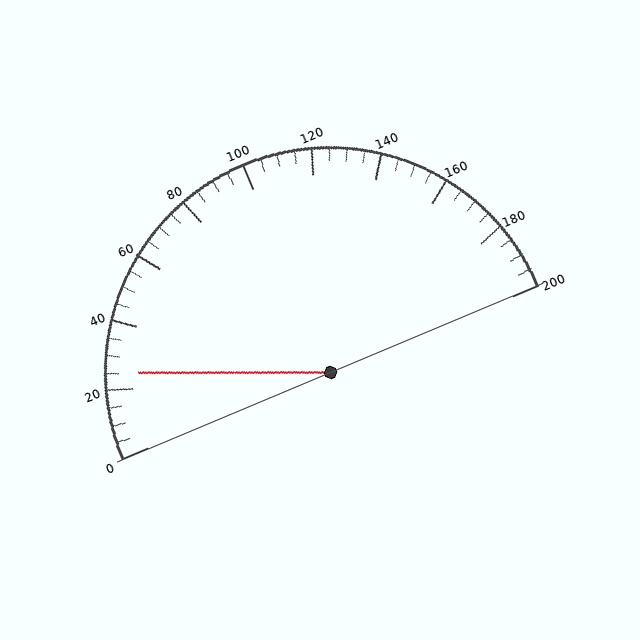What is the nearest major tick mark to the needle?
The nearest major tick mark is 20.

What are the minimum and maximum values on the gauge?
The gauge ranges from 0 to 200.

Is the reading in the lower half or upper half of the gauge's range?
The reading is in the lower half of the range (0 to 200).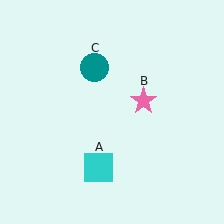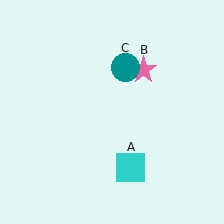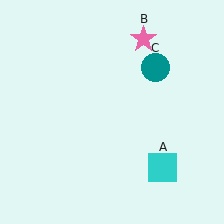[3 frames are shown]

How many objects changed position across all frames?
3 objects changed position: cyan square (object A), pink star (object B), teal circle (object C).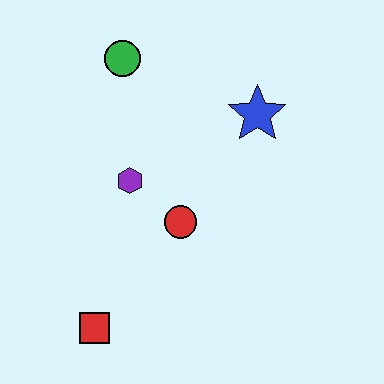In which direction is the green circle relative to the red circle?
The green circle is above the red circle.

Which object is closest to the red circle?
The purple hexagon is closest to the red circle.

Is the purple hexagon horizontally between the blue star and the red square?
Yes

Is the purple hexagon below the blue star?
Yes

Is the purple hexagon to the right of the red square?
Yes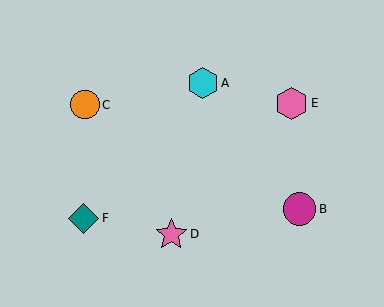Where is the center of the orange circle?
The center of the orange circle is at (85, 105).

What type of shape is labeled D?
Shape D is a pink star.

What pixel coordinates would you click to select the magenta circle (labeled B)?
Click at (300, 209) to select the magenta circle B.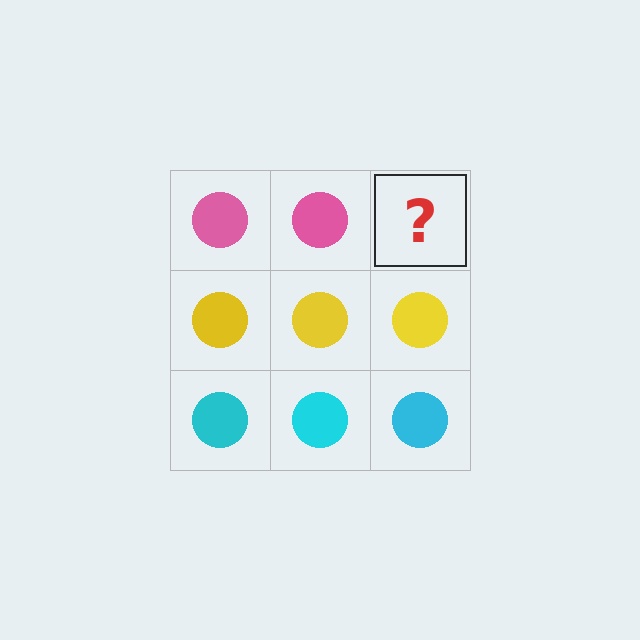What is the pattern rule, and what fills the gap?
The rule is that each row has a consistent color. The gap should be filled with a pink circle.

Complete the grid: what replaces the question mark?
The question mark should be replaced with a pink circle.